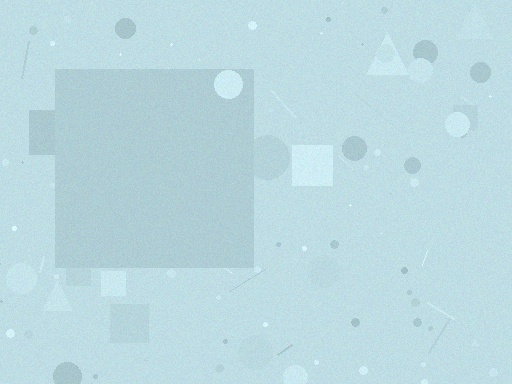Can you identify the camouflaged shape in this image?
The camouflaged shape is a square.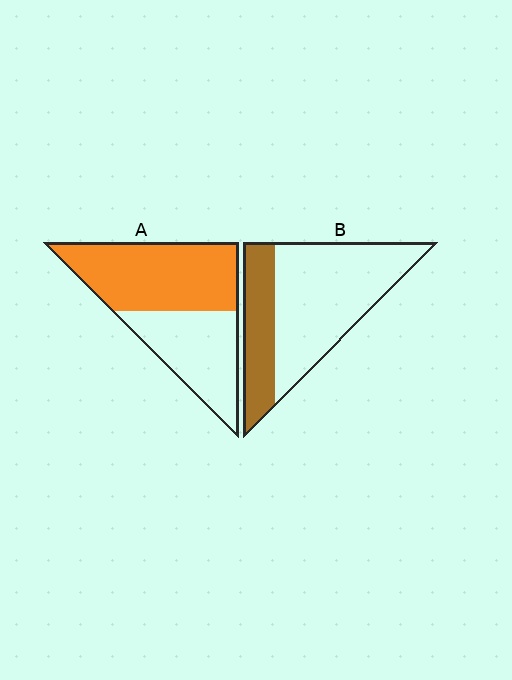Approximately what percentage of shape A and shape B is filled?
A is approximately 60% and B is approximately 30%.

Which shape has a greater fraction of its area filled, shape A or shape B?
Shape A.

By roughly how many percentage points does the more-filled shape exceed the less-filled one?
By roughly 30 percentage points (A over B).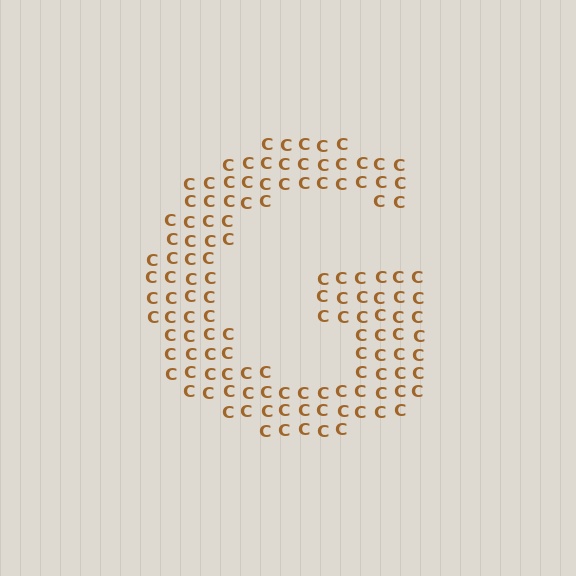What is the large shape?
The large shape is the letter G.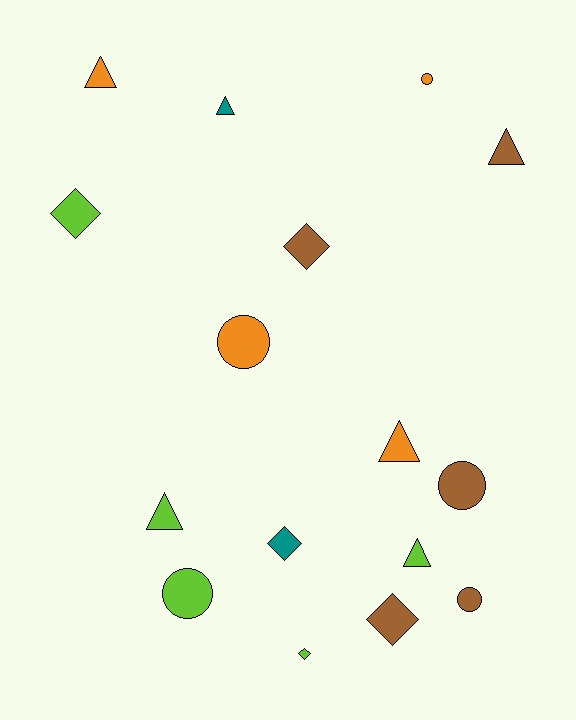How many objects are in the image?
There are 16 objects.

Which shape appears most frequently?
Triangle, with 6 objects.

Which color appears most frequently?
Lime, with 5 objects.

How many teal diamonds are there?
There is 1 teal diamond.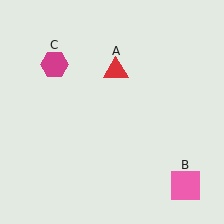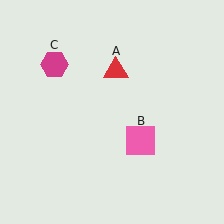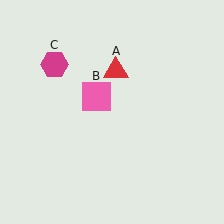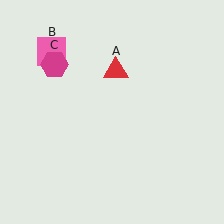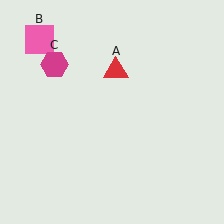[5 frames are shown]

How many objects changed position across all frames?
1 object changed position: pink square (object B).